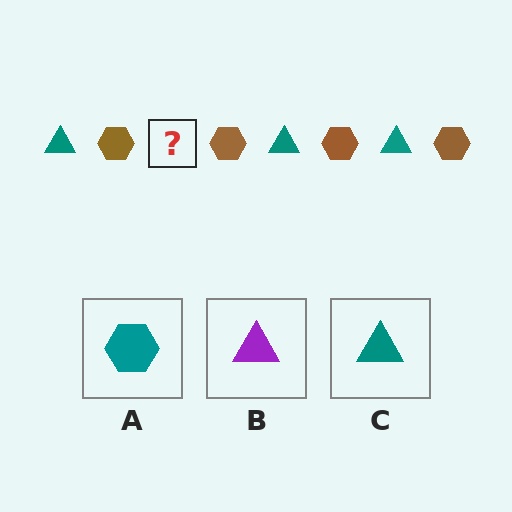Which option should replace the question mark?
Option C.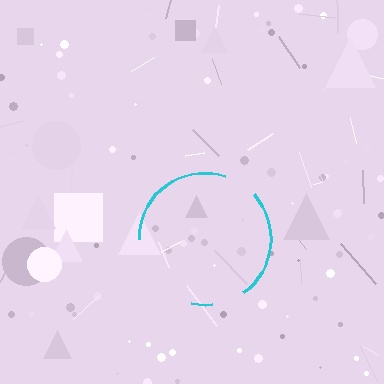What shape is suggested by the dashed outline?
The dashed outline suggests a circle.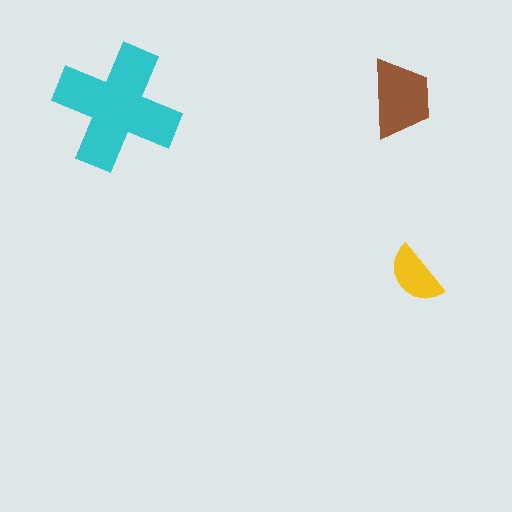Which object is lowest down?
The yellow semicircle is bottommost.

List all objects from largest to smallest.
The cyan cross, the brown trapezoid, the yellow semicircle.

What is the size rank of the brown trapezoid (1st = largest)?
2nd.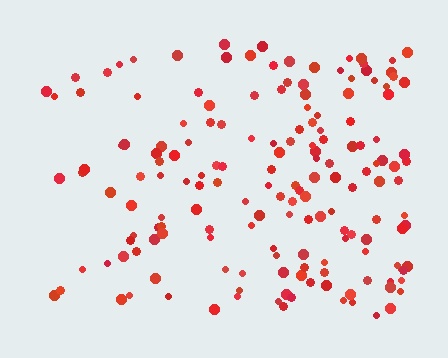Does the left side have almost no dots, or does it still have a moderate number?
Still a moderate number, just noticeably fewer than the right.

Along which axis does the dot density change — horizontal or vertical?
Horizontal.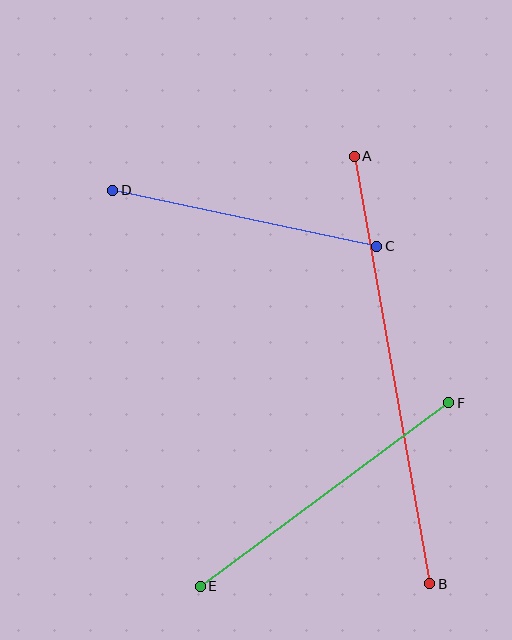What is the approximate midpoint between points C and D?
The midpoint is at approximately (245, 218) pixels.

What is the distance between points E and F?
The distance is approximately 309 pixels.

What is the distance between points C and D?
The distance is approximately 270 pixels.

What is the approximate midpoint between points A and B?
The midpoint is at approximately (392, 370) pixels.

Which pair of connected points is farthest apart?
Points A and B are farthest apart.